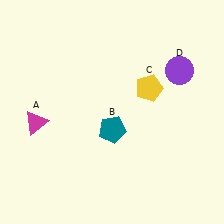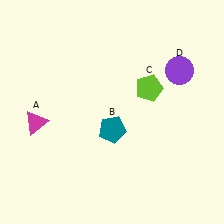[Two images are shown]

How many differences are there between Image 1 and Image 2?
There is 1 difference between the two images.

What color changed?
The pentagon (C) changed from yellow in Image 1 to lime in Image 2.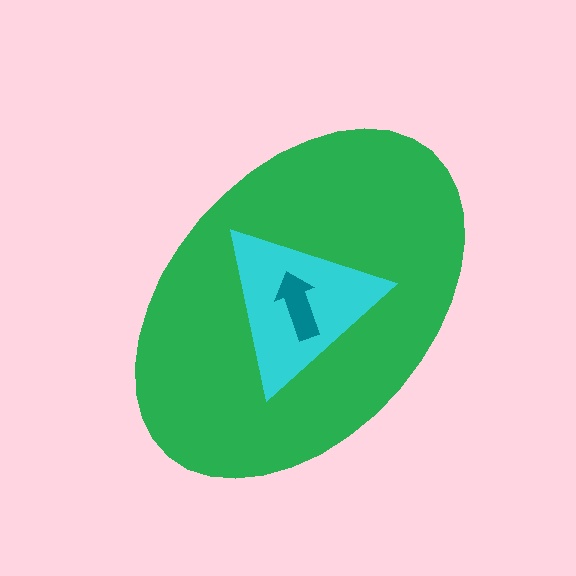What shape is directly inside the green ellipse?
The cyan triangle.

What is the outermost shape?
The green ellipse.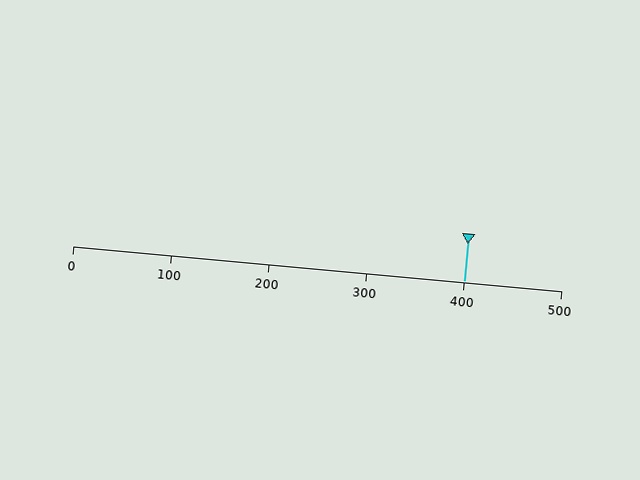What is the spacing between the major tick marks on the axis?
The major ticks are spaced 100 apart.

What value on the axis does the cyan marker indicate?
The marker indicates approximately 400.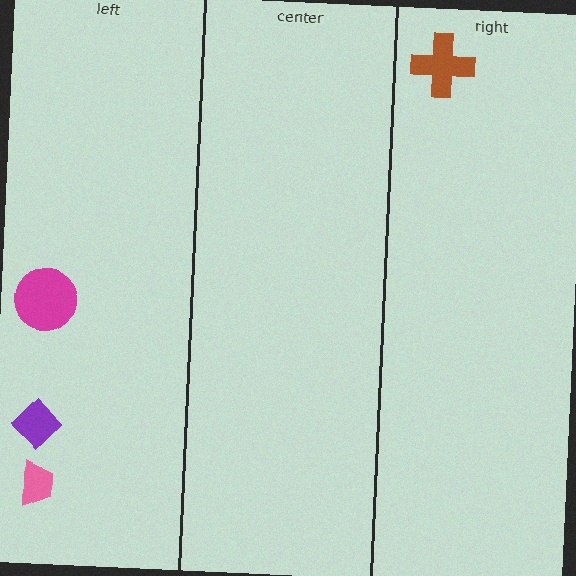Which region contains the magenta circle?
The left region.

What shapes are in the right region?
The brown cross.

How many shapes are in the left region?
3.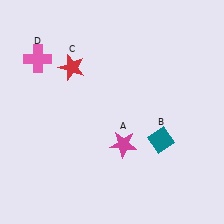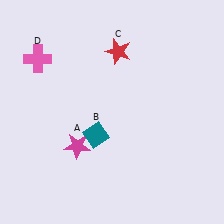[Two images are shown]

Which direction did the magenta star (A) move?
The magenta star (A) moved left.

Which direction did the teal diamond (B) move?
The teal diamond (B) moved left.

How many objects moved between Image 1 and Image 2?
3 objects moved between the two images.